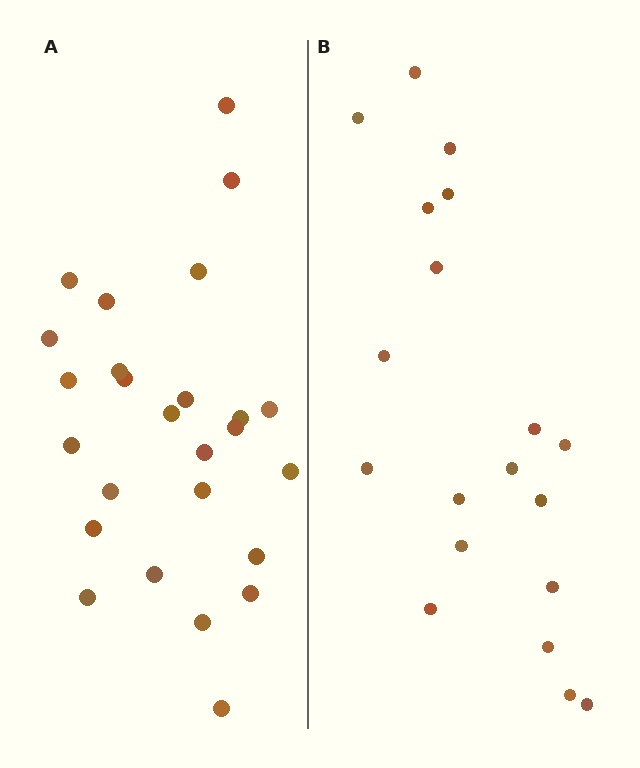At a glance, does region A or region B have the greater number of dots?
Region A (the left region) has more dots.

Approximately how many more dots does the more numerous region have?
Region A has roughly 8 or so more dots than region B.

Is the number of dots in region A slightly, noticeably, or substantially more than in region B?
Region A has noticeably more, but not dramatically so. The ratio is roughly 1.4 to 1.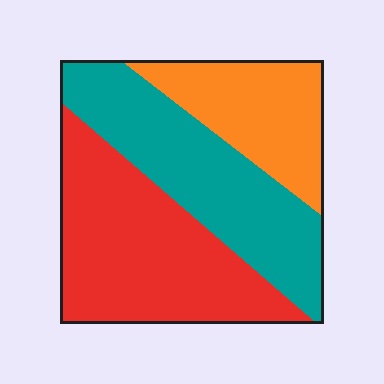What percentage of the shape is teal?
Teal takes up between a third and a half of the shape.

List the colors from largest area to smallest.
From largest to smallest: red, teal, orange.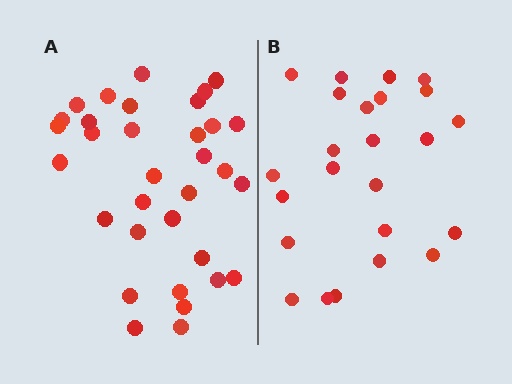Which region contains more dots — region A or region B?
Region A (the left region) has more dots.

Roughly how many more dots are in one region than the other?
Region A has roughly 8 or so more dots than region B.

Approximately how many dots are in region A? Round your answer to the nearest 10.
About 30 dots. (The exact count is 33, which rounds to 30.)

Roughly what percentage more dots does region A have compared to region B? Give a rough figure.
About 40% more.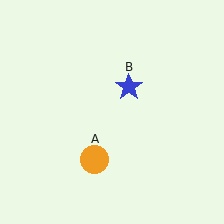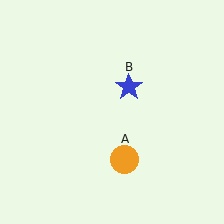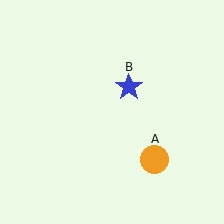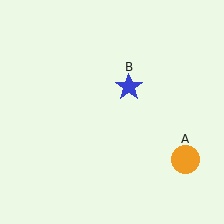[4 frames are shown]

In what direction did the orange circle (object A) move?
The orange circle (object A) moved right.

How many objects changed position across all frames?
1 object changed position: orange circle (object A).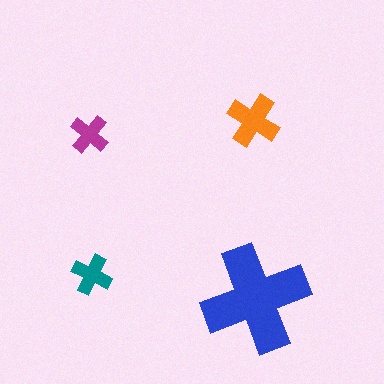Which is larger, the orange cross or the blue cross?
The blue one.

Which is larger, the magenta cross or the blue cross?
The blue one.